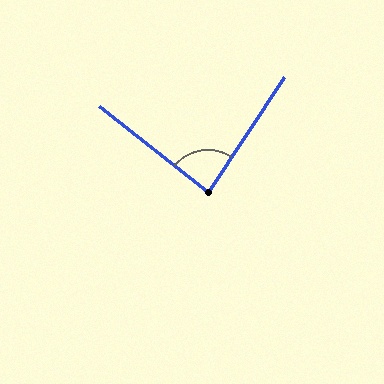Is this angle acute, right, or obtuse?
It is acute.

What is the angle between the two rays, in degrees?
Approximately 85 degrees.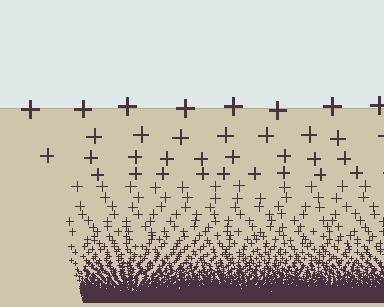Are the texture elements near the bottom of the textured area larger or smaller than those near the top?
Smaller. The gradient is inverted — elements near the bottom are smaller and denser.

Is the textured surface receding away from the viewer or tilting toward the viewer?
The surface appears to tilt toward the viewer. Texture elements get larger and sparser toward the top.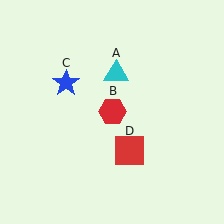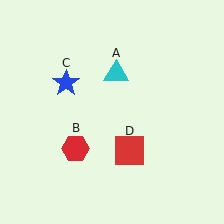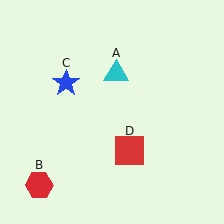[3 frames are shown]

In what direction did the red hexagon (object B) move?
The red hexagon (object B) moved down and to the left.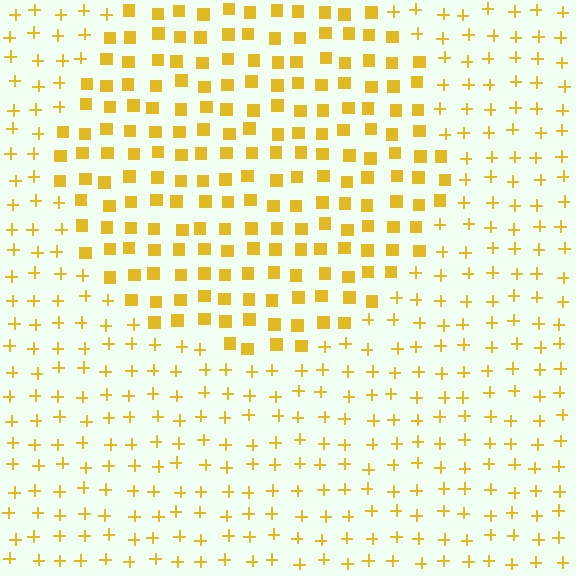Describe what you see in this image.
The image is filled with small yellow elements arranged in a uniform grid. A circle-shaped region contains squares, while the surrounding area contains plus signs. The boundary is defined purely by the change in element shape.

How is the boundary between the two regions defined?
The boundary is defined by a change in element shape: squares inside vs. plus signs outside. All elements share the same color and spacing.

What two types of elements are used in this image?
The image uses squares inside the circle region and plus signs outside it.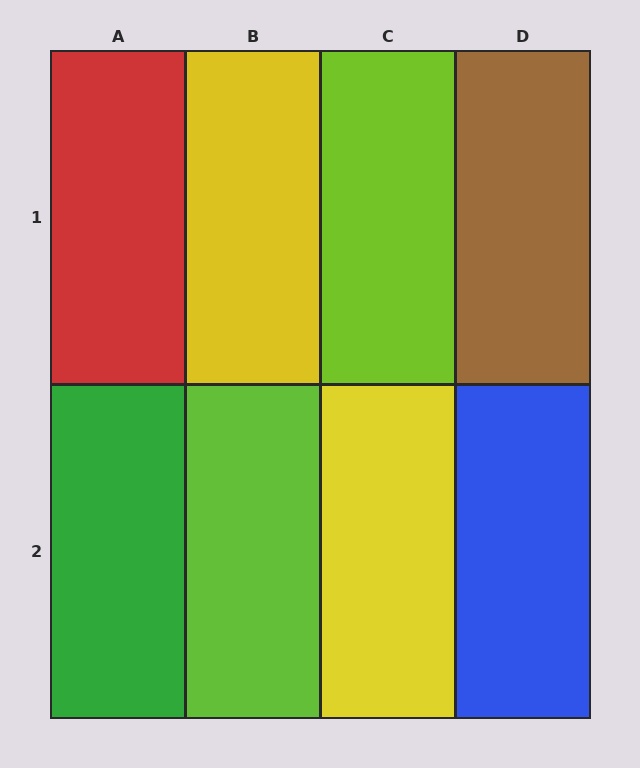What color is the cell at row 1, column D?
Brown.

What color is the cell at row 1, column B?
Yellow.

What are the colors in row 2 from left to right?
Green, lime, yellow, blue.